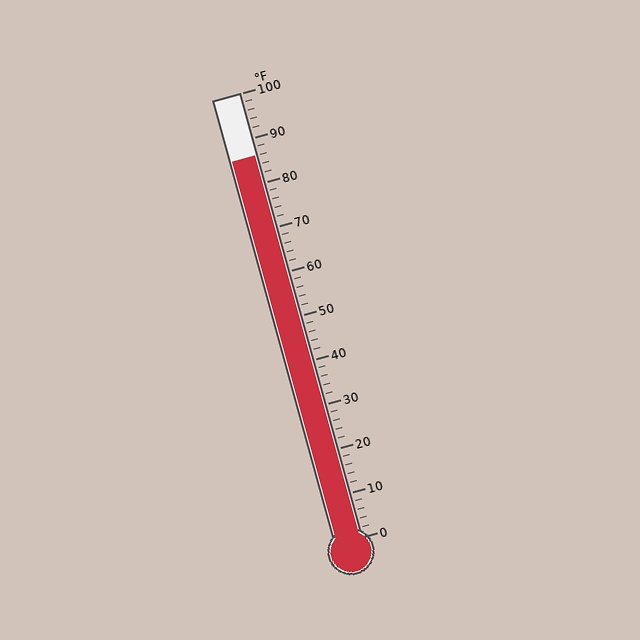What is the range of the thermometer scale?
The thermometer scale ranges from 0°F to 100°F.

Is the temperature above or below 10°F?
The temperature is above 10°F.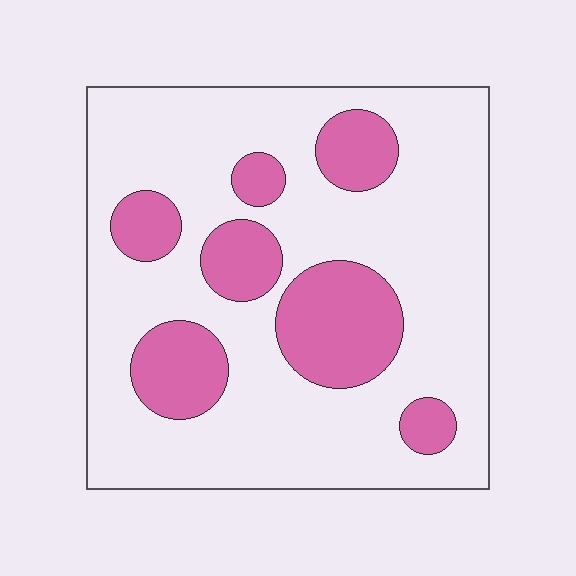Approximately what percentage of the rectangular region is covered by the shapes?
Approximately 25%.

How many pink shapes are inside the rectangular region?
7.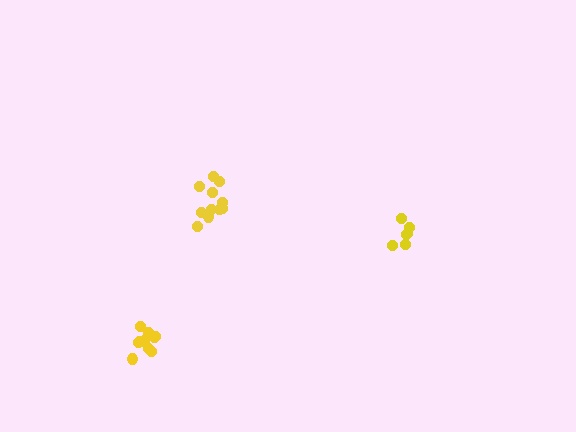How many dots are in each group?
Group 1: 6 dots, Group 2: 10 dots, Group 3: 11 dots (27 total).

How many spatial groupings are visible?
There are 3 spatial groupings.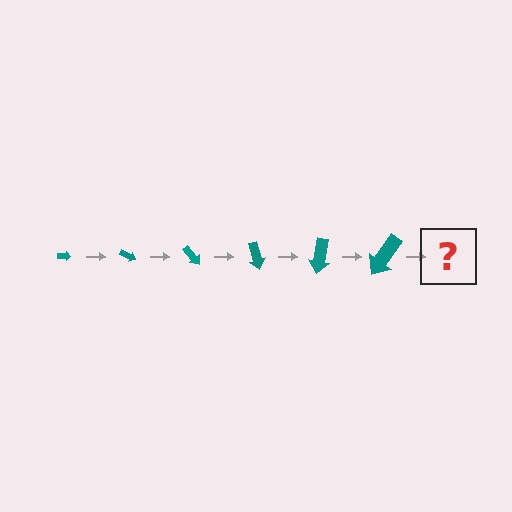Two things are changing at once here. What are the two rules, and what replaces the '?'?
The two rules are that the arrow grows larger each step and it rotates 25 degrees each step. The '?' should be an arrow, larger than the previous one and rotated 150 degrees from the start.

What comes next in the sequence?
The next element should be an arrow, larger than the previous one and rotated 150 degrees from the start.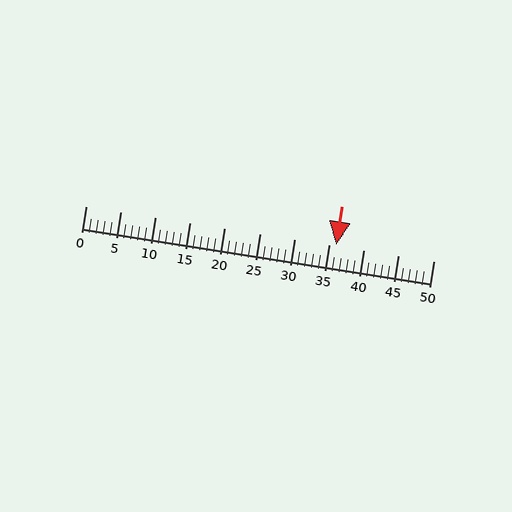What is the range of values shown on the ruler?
The ruler shows values from 0 to 50.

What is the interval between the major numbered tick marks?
The major tick marks are spaced 5 units apart.